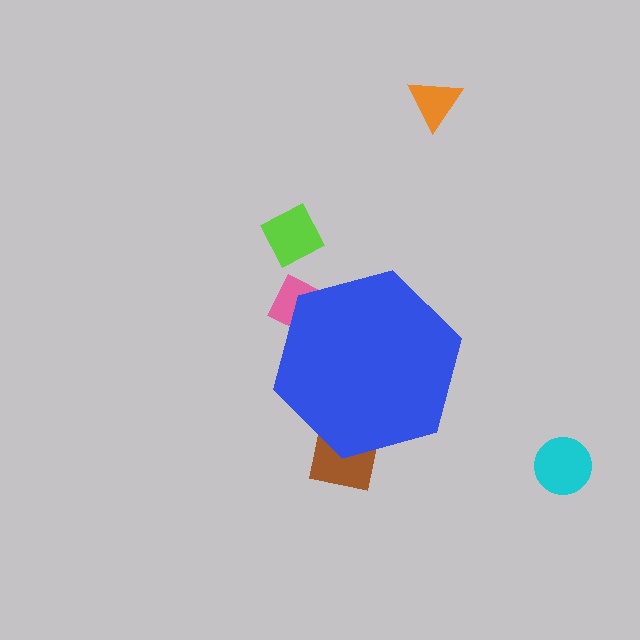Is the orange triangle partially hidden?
No, the orange triangle is fully visible.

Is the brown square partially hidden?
Yes, the brown square is partially hidden behind the blue hexagon.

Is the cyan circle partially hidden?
No, the cyan circle is fully visible.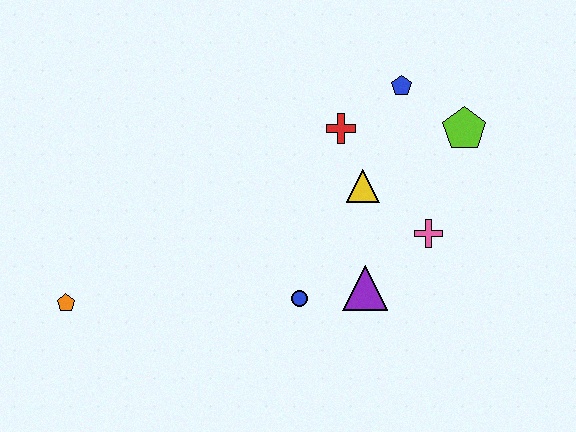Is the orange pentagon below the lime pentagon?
Yes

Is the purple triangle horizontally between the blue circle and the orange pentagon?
No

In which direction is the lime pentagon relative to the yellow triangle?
The lime pentagon is to the right of the yellow triangle.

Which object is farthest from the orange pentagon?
The lime pentagon is farthest from the orange pentagon.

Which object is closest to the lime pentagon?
The blue pentagon is closest to the lime pentagon.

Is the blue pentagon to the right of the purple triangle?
Yes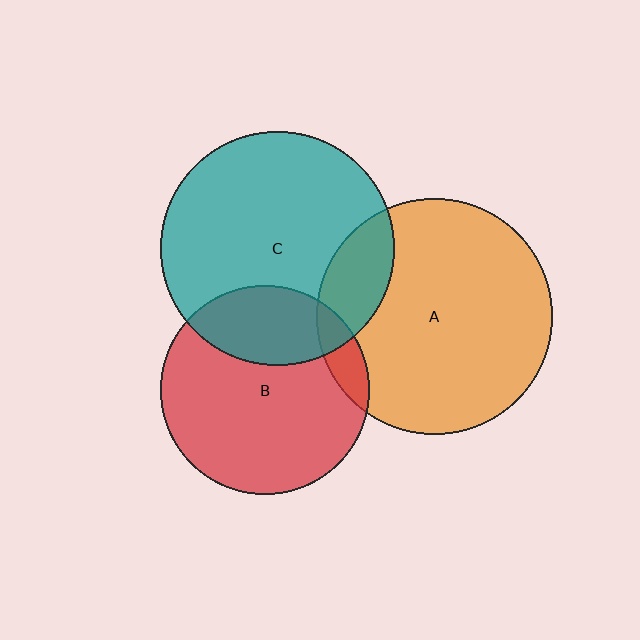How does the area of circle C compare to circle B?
Approximately 1.3 times.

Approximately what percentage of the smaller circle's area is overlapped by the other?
Approximately 25%.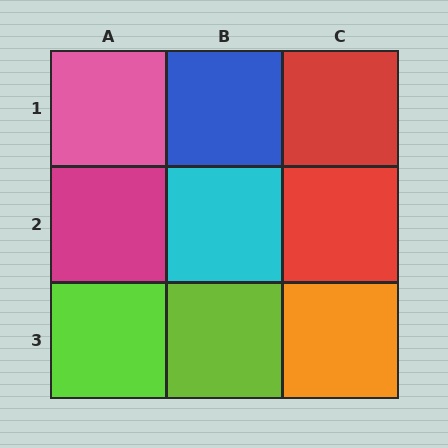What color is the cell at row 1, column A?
Pink.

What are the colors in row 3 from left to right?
Lime, lime, orange.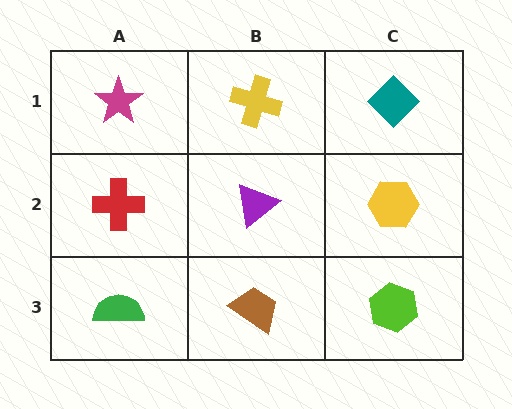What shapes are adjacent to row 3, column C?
A yellow hexagon (row 2, column C), a brown trapezoid (row 3, column B).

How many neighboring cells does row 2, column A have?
3.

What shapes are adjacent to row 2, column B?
A yellow cross (row 1, column B), a brown trapezoid (row 3, column B), a red cross (row 2, column A), a yellow hexagon (row 2, column C).